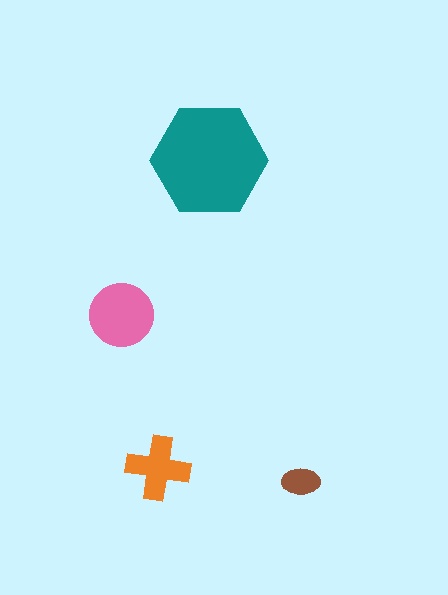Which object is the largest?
The teal hexagon.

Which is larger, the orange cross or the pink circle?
The pink circle.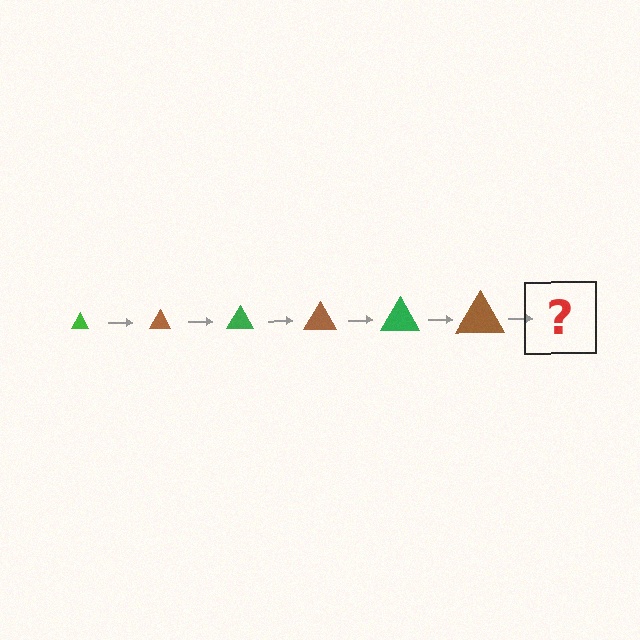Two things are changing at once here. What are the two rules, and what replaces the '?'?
The two rules are that the triangle grows larger each step and the color cycles through green and brown. The '?' should be a green triangle, larger than the previous one.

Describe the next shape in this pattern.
It should be a green triangle, larger than the previous one.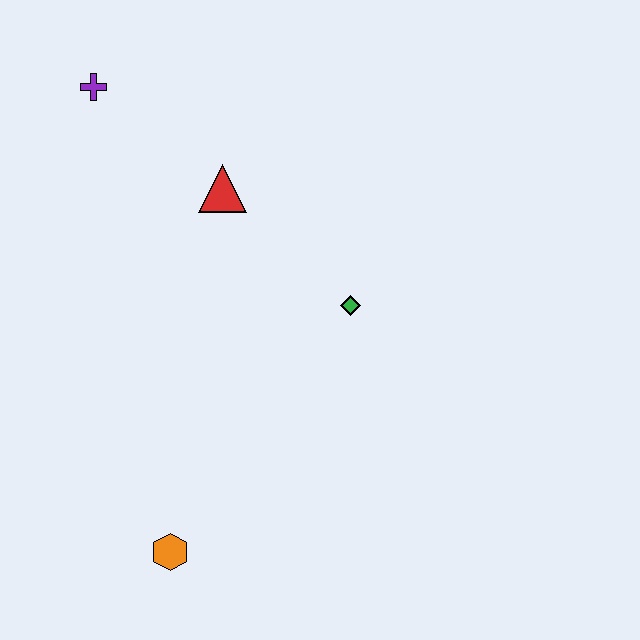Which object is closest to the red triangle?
The purple cross is closest to the red triangle.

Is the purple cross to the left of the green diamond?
Yes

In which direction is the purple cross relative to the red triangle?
The purple cross is to the left of the red triangle.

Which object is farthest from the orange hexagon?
The purple cross is farthest from the orange hexagon.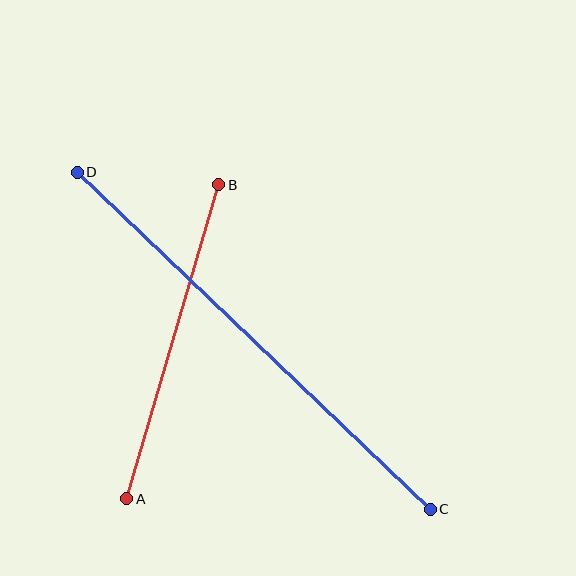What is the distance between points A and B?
The distance is approximately 327 pixels.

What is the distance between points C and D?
The distance is approximately 488 pixels.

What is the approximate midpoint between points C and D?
The midpoint is at approximately (254, 341) pixels.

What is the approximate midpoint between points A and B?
The midpoint is at approximately (173, 342) pixels.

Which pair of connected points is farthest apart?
Points C and D are farthest apart.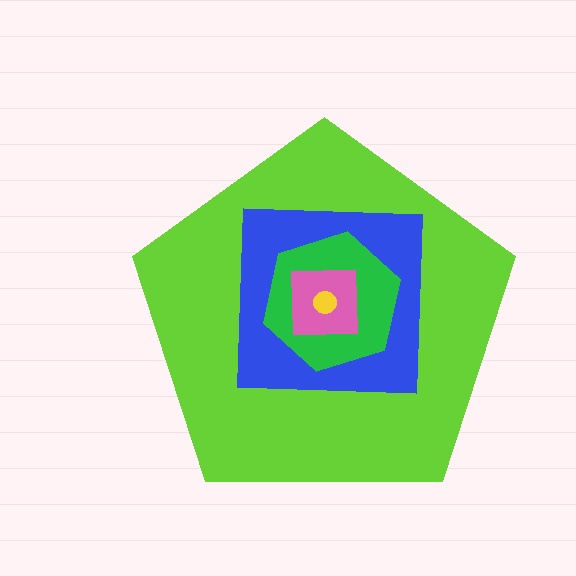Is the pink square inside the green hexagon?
Yes.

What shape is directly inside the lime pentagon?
The blue square.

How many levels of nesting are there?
5.